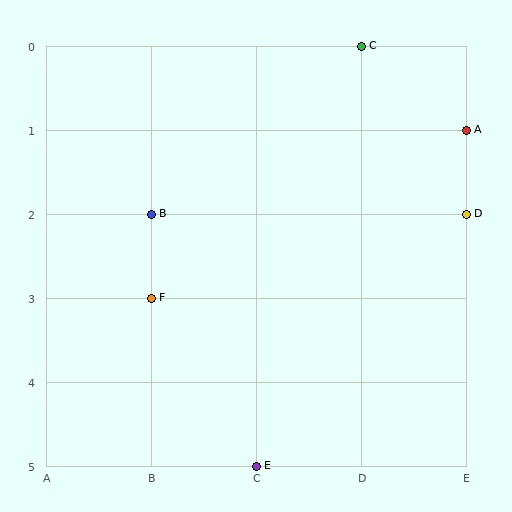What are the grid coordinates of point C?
Point C is at grid coordinates (D, 0).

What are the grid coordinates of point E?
Point E is at grid coordinates (C, 5).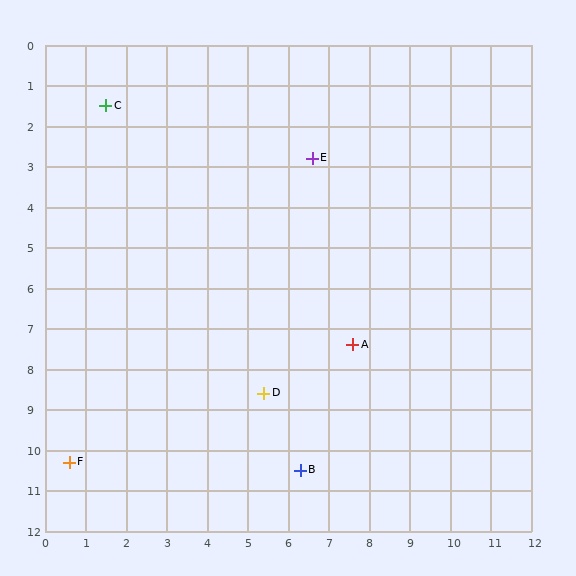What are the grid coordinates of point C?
Point C is at approximately (1.5, 1.5).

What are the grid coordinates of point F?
Point F is at approximately (0.6, 10.3).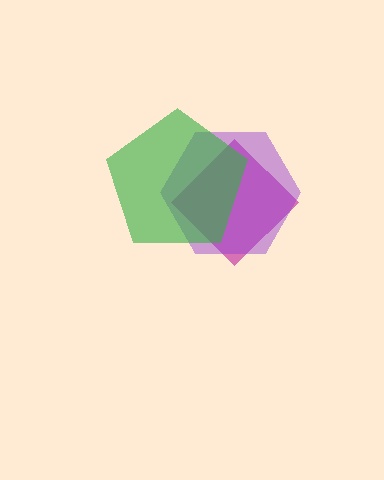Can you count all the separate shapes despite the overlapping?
Yes, there are 3 separate shapes.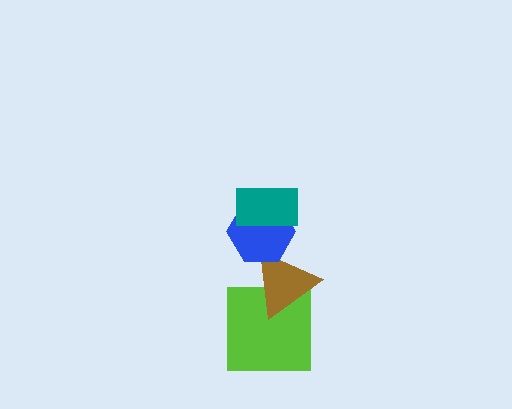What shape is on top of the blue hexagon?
The teal rectangle is on top of the blue hexagon.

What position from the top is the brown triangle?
The brown triangle is 3rd from the top.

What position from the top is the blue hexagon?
The blue hexagon is 2nd from the top.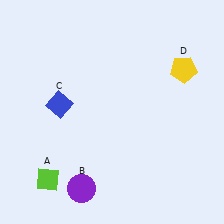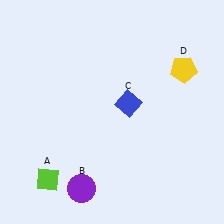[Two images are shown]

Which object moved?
The blue diamond (C) moved right.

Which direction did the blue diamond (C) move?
The blue diamond (C) moved right.